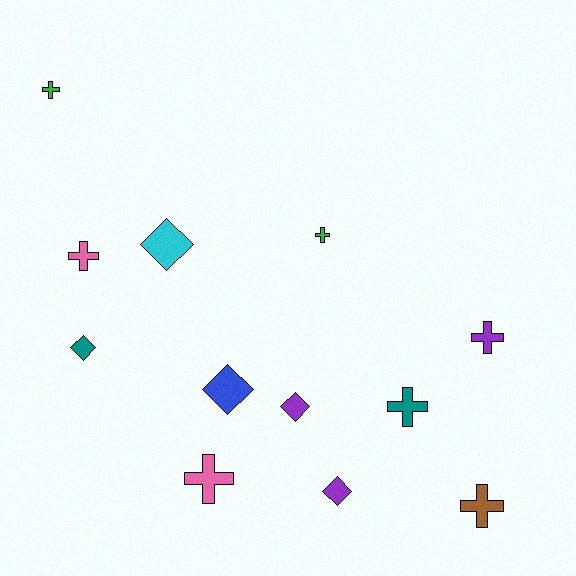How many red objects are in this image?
There are no red objects.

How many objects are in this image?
There are 12 objects.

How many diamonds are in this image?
There are 5 diamonds.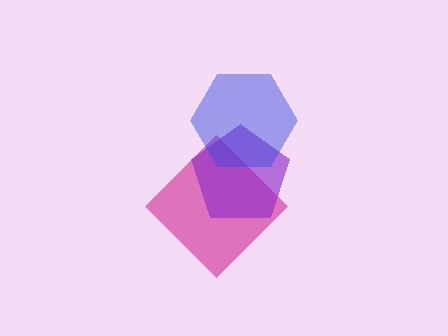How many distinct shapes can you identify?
There are 3 distinct shapes: a magenta diamond, a purple pentagon, a blue hexagon.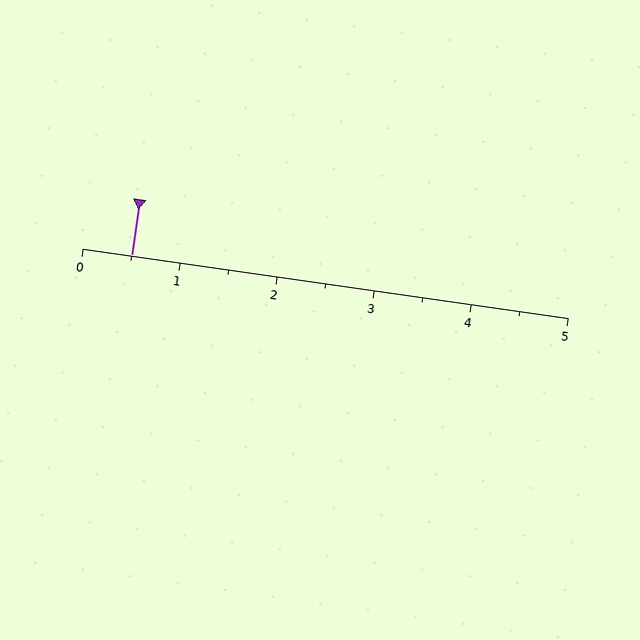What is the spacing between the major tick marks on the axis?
The major ticks are spaced 1 apart.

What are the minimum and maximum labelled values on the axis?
The axis runs from 0 to 5.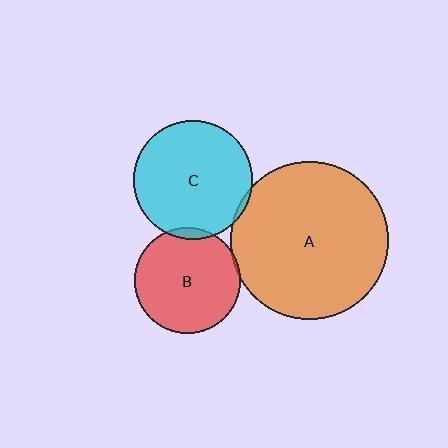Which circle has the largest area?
Circle A (orange).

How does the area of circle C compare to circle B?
Approximately 1.3 times.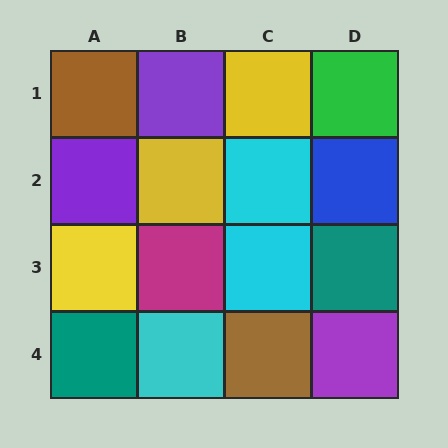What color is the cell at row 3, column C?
Cyan.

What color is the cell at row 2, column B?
Yellow.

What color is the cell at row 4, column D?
Purple.